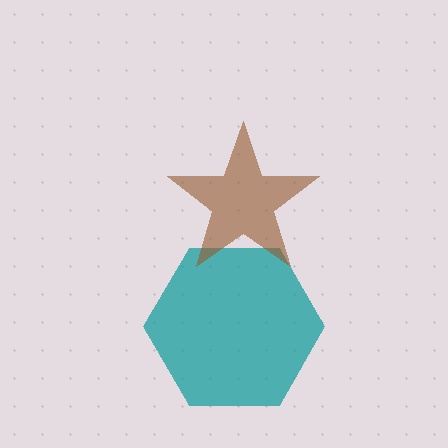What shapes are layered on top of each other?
The layered shapes are: a teal hexagon, a brown star.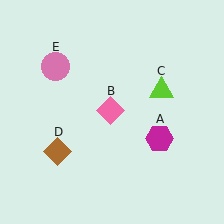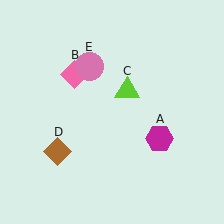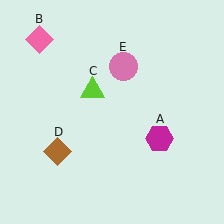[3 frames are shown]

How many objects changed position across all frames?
3 objects changed position: pink diamond (object B), lime triangle (object C), pink circle (object E).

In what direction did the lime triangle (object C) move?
The lime triangle (object C) moved left.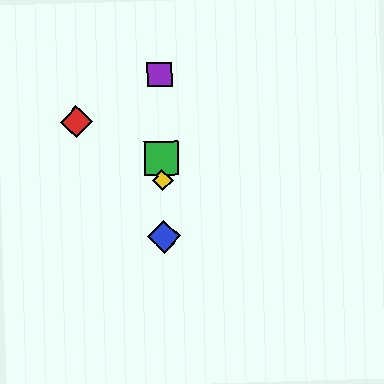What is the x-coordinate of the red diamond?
The red diamond is at x≈76.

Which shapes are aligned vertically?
The blue diamond, the green square, the yellow diamond, the purple square are aligned vertically.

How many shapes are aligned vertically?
4 shapes (the blue diamond, the green square, the yellow diamond, the purple square) are aligned vertically.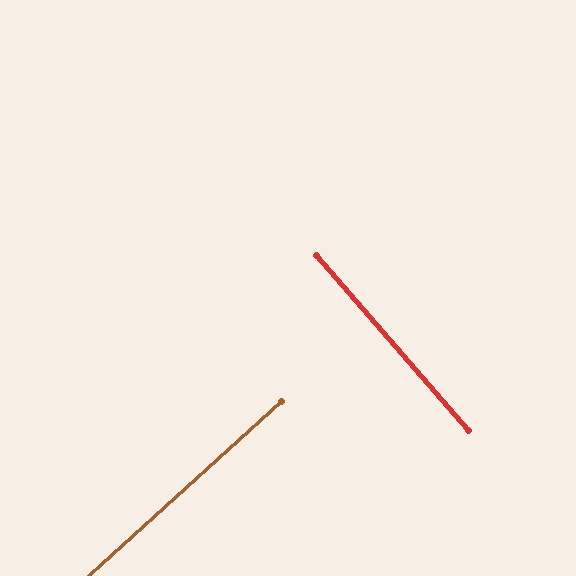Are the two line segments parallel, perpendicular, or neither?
Perpendicular — they meet at approximately 89°.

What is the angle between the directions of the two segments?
Approximately 89 degrees.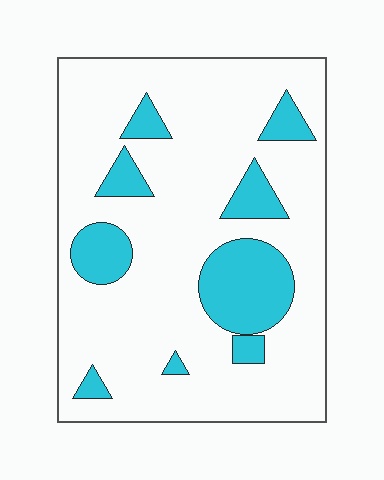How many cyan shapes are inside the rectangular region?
9.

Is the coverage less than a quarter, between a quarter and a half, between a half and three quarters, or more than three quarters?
Less than a quarter.